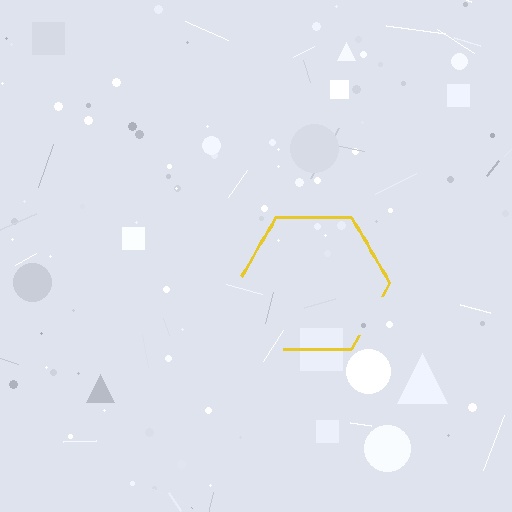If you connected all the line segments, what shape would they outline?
They would outline a hexagon.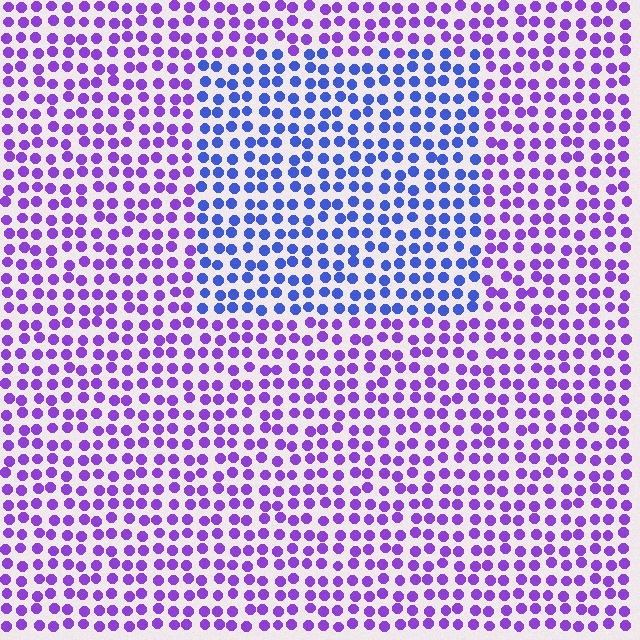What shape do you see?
I see a rectangle.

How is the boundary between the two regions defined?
The boundary is defined purely by a slight shift in hue (about 43 degrees). Spacing, size, and orientation are identical on both sides.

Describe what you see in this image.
The image is filled with small purple elements in a uniform arrangement. A rectangle-shaped region is visible where the elements are tinted to a slightly different hue, forming a subtle color boundary.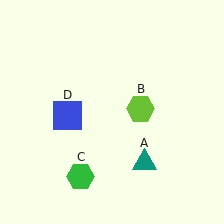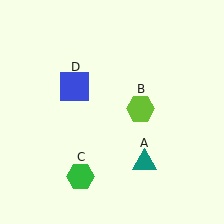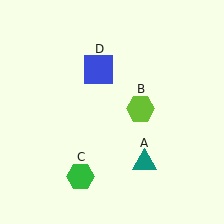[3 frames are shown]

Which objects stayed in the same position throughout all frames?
Teal triangle (object A) and lime hexagon (object B) and green hexagon (object C) remained stationary.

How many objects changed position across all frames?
1 object changed position: blue square (object D).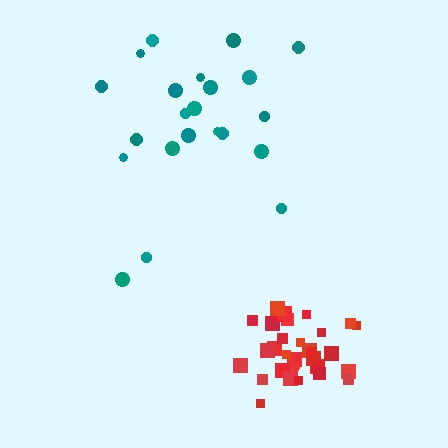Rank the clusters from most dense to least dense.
red, teal.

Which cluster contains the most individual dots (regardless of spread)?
Red (32).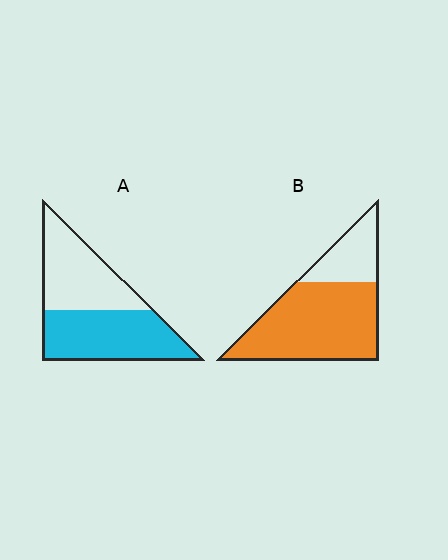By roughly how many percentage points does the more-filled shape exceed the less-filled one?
By roughly 20 percentage points (B over A).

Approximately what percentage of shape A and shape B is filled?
A is approximately 55% and B is approximately 75%.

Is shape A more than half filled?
Roughly half.